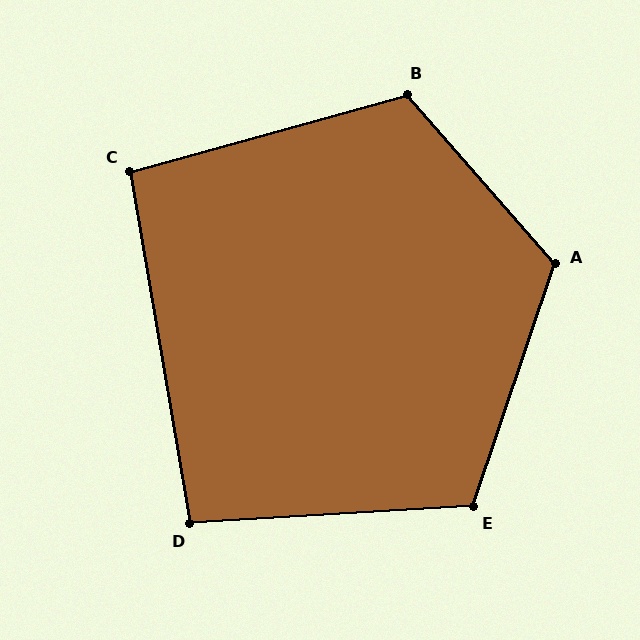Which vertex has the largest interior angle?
A, at approximately 120 degrees.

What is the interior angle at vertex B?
Approximately 116 degrees (obtuse).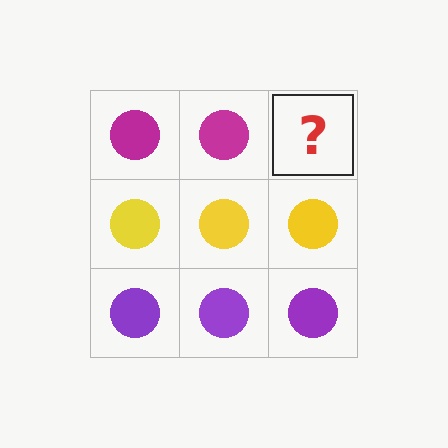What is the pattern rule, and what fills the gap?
The rule is that each row has a consistent color. The gap should be filled with a magenta circle.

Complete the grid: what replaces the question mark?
The question mark should be replaced with a magenta circle.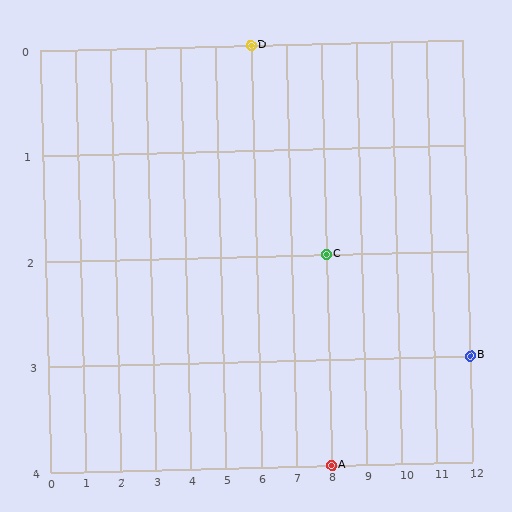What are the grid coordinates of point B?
Point B is at grid coordinates (12, 3).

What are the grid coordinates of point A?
Point A is at grid coordinates (8, 4).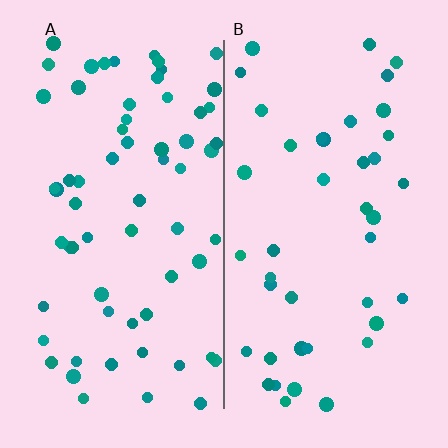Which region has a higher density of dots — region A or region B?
A (the left).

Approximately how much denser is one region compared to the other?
Approximately 1.6× — region A over region B.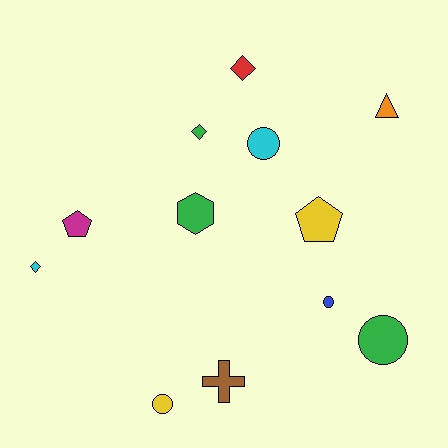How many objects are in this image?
There are 12 objects.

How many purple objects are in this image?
There are no purple objects.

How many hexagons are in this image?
There is 1 hexagon.